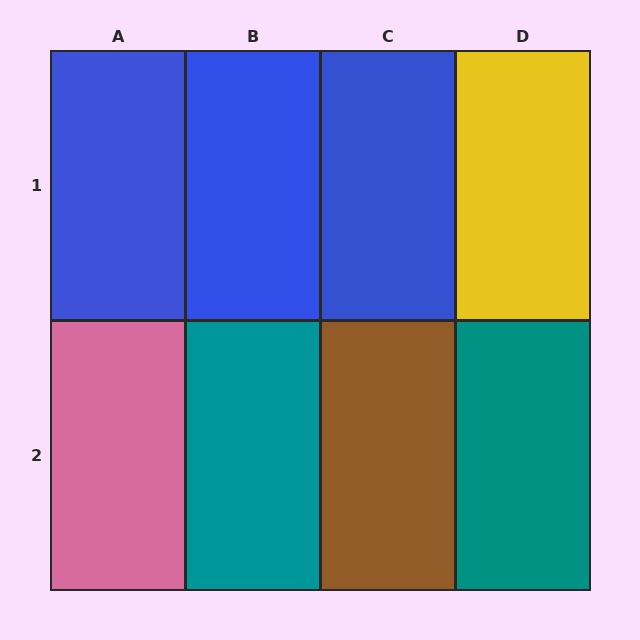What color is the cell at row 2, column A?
Pink.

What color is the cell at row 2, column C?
Brown.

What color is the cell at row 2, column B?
Teal.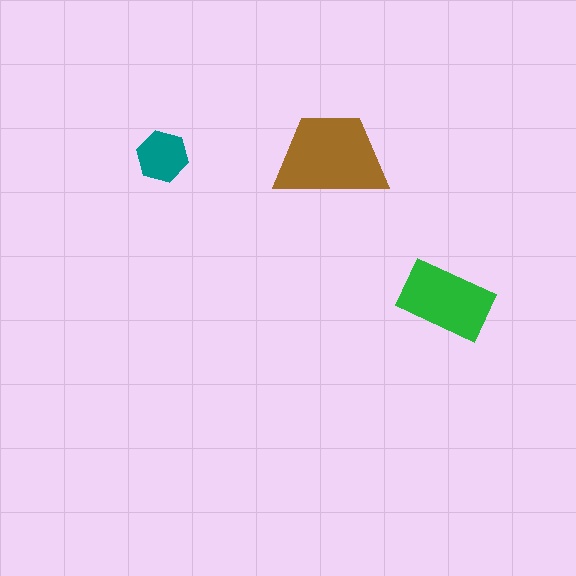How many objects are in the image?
There are 3 objects in the image.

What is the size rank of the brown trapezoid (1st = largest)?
1st.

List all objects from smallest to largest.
The teal hexagon, the green rectangle, the brown trapezoid.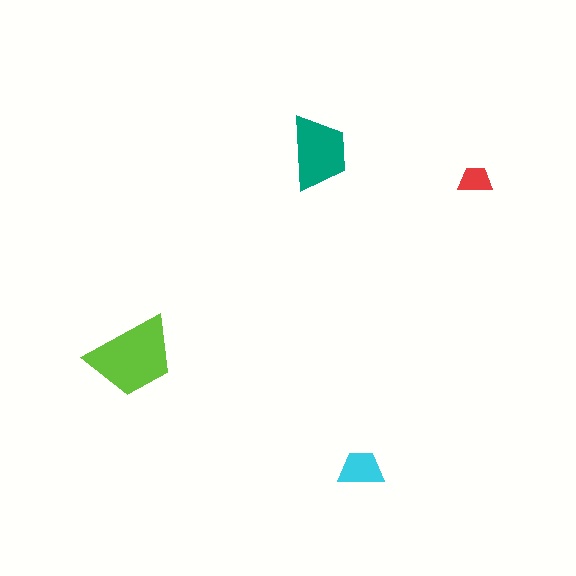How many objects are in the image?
There are 4 objects in the image.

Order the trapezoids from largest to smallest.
the lime one, the teal one, the cyan one, the red one.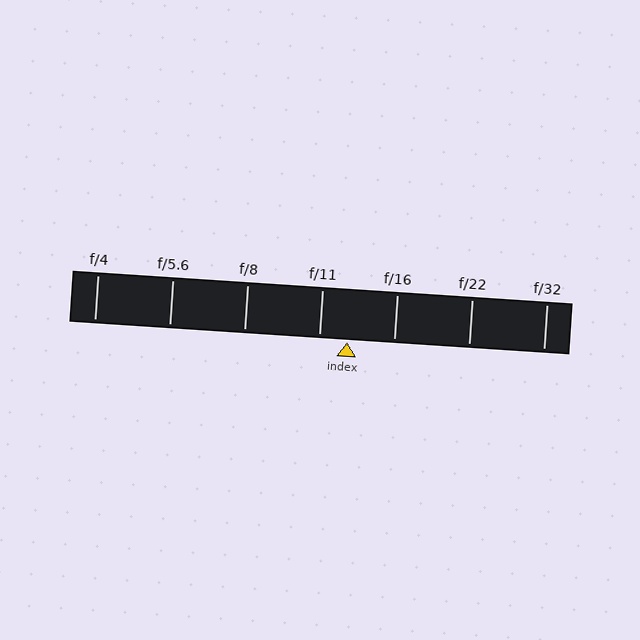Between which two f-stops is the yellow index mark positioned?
The index mark is between f/11 and f/16.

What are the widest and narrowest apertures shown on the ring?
The widest aperture shown is f/4 and the narrowest is f/32.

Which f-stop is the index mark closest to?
The index mark is closest to f/11.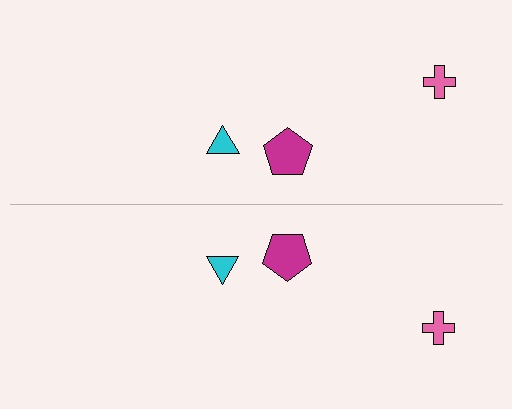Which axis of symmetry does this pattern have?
The pattern has a horizontal axis of symmetry running through the center of the image.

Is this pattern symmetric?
Yes, this pattern has bilateral (reflection) symmetry.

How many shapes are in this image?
There are 6 shapes in this image.